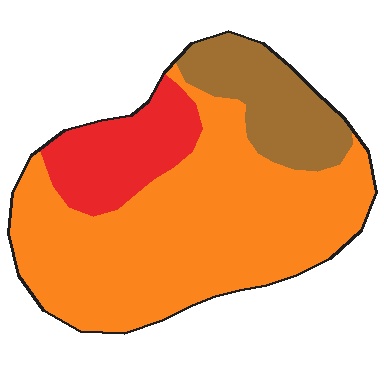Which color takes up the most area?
Orange, at roughly 65%.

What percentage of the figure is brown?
Brown covers around 20% of the figure.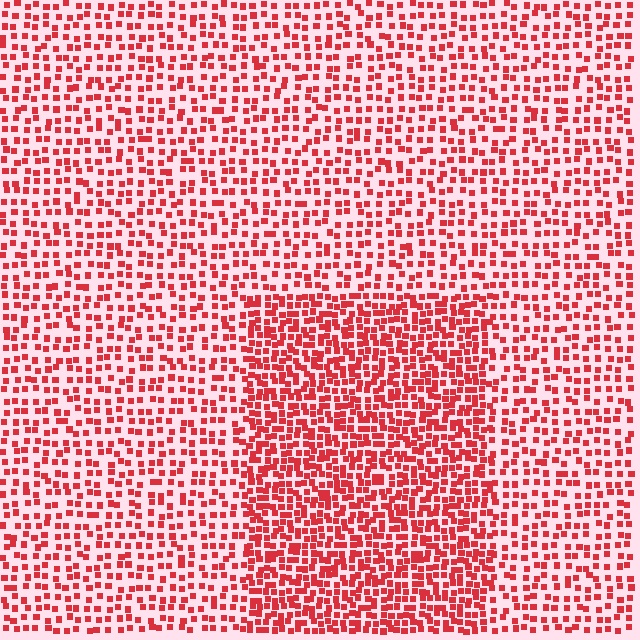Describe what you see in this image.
The image contains small red elements arranged at two different densities. A rectangle-shaped region is visible where the elements are more densely packed than the surrounding area.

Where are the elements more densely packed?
The elements are more densely packed inside the rectangle boundary.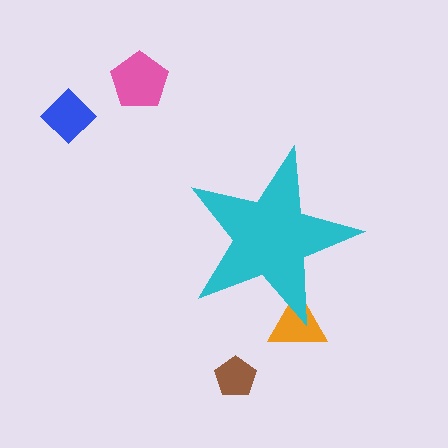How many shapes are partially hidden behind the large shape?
1 shape is partially hidden.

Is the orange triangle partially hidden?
Yes, the orange triangle is partially hidden behind the cyan star.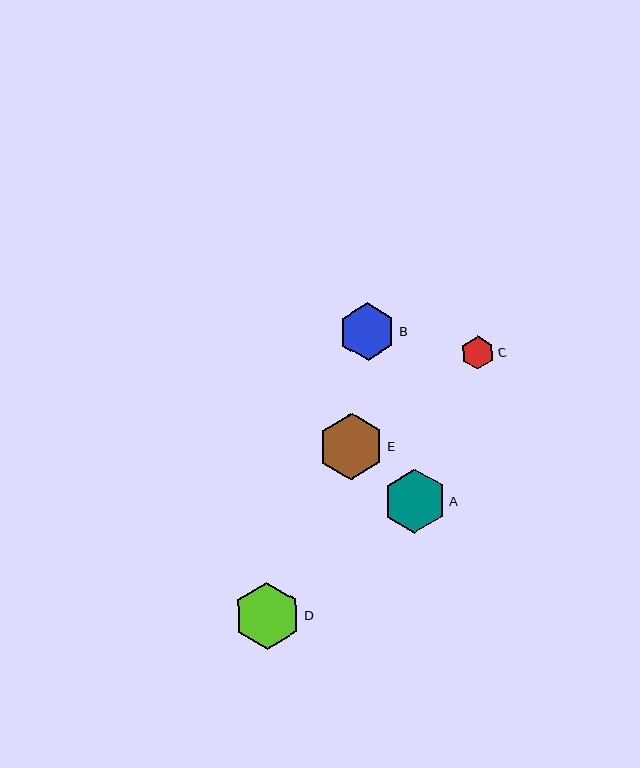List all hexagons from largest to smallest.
From largest to smallest: D, E, A, B, C.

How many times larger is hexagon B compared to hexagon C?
Hexagon B is approximately 1.7 times the size of hexagon C.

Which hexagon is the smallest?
Hexagon C is the smallest with a size of approximately 33 pixels.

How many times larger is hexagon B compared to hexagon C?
Hexagon B is approximately 1.7 times the size of hexagon C.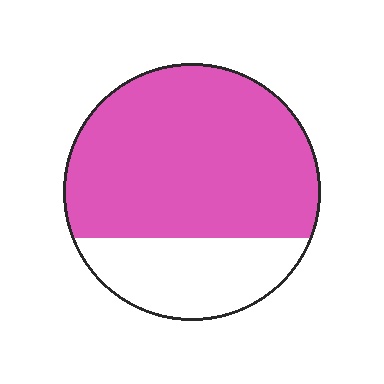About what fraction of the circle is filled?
About three quarters (3/4).